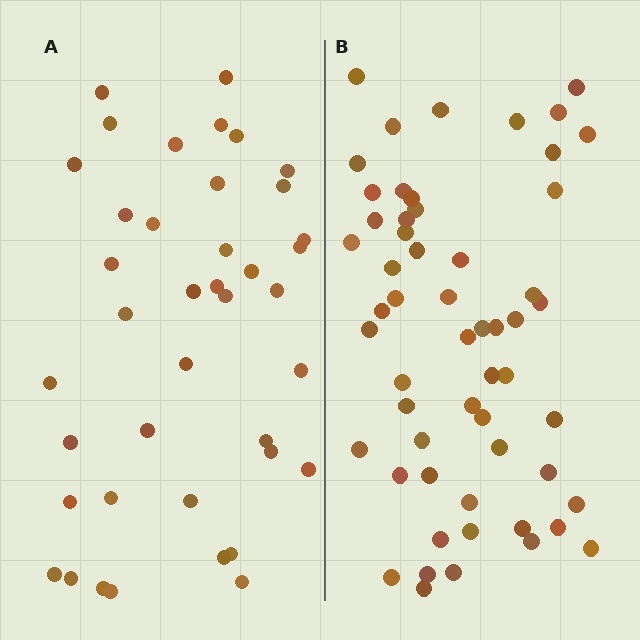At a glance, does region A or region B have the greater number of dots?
Region B (the right region) has more dots.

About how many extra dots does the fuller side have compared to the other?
Region B has approximately 15 more dots than region A.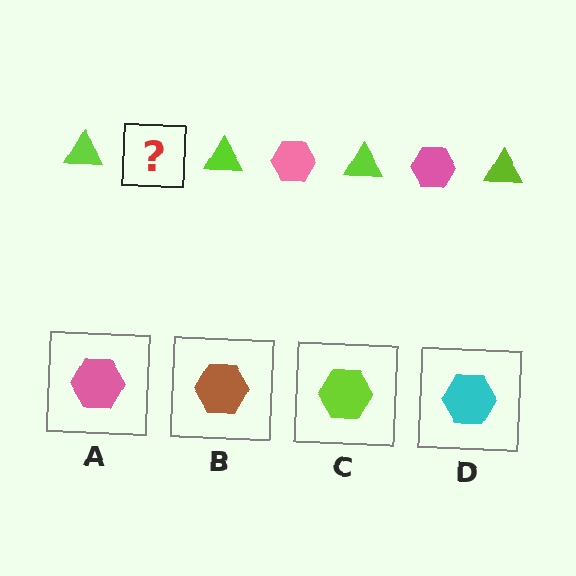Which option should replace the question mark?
Option A.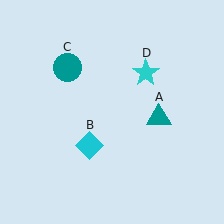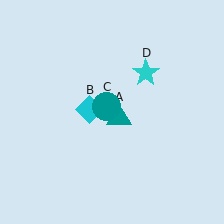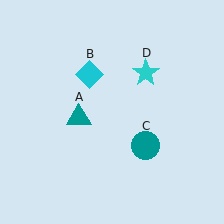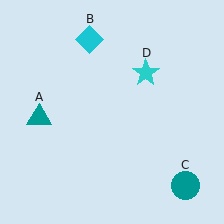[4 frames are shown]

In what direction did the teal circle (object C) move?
The teal circle (object C) moved down and to the right.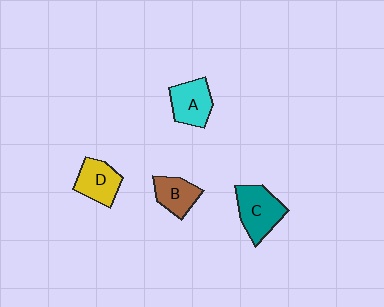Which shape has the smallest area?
Shape B (brown).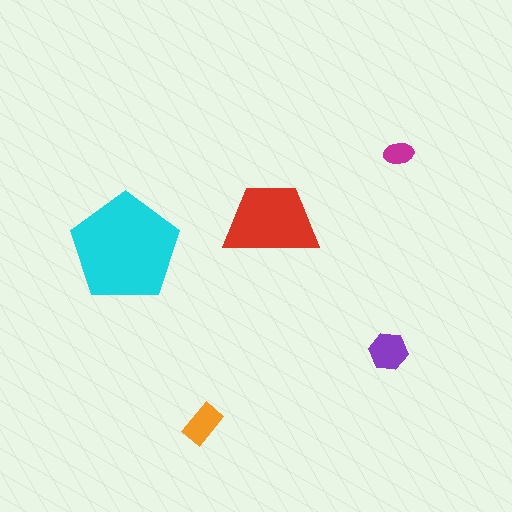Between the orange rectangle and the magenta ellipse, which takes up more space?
The orange rectangle.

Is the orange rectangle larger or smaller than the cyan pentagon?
Smaller.